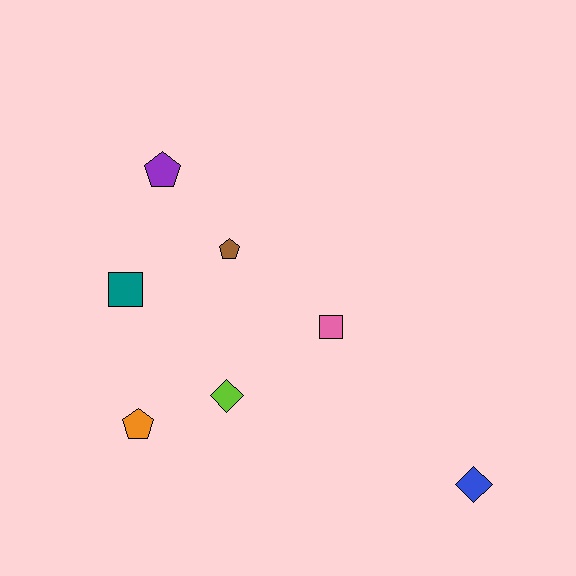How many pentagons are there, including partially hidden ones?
There are 3 pentagons.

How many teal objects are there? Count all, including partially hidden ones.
There is 1 teal object.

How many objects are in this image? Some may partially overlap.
There are 7 objects.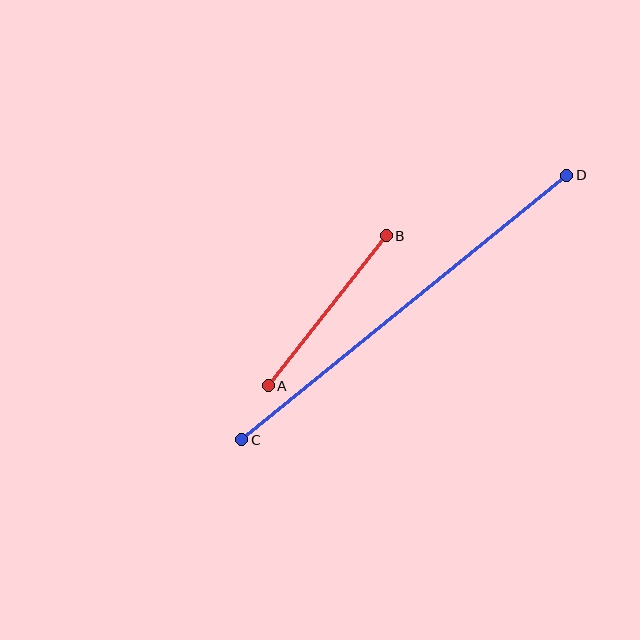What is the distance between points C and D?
The distance is approximately 419 pixels.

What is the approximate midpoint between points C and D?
The midpoint is at approximately (404, 307) pixels.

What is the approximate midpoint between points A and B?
The midpoint is at approximately (327, 311) pixels.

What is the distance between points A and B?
The distance is approximately 191 pixels.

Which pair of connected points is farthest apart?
Points C and D are farthest apart.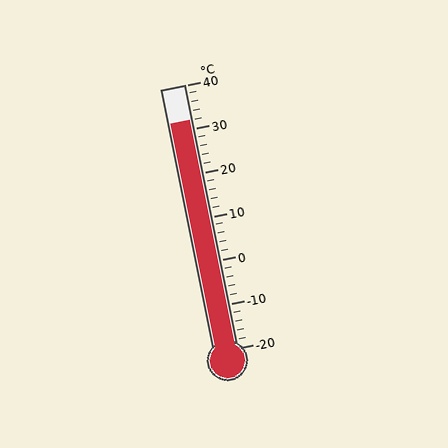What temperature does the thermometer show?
The thermometer shows approximately 32°C.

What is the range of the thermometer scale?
The thermometer scale ranges from -20°C to 40°C.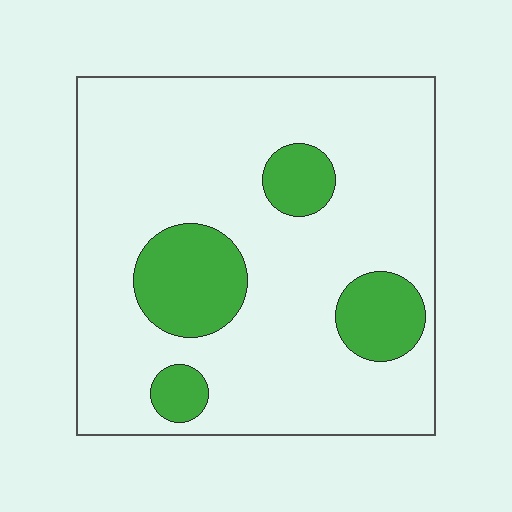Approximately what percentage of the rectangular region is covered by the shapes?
Approximately 20%.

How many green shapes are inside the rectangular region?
4.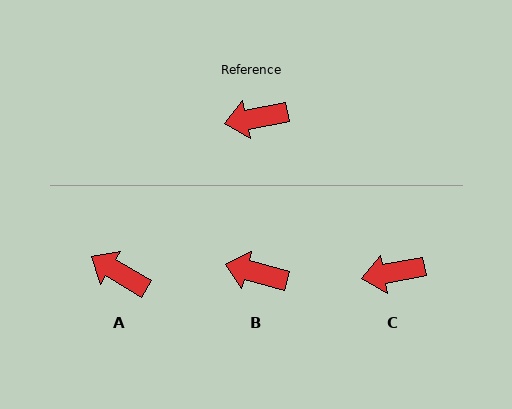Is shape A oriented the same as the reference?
No, it is off by about 42 degrees.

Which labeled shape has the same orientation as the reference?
C.